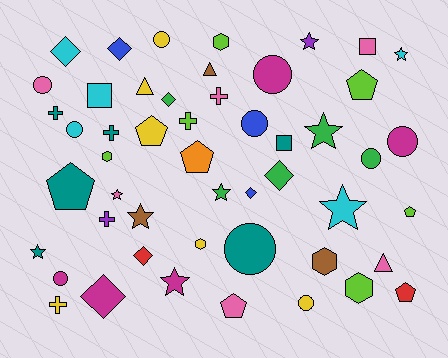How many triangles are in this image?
There are 3 triangles.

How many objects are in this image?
There are 50 objects.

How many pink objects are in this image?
There are 6 pink objects.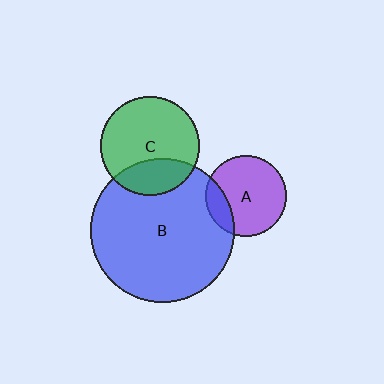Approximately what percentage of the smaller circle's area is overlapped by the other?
Approximately 30%.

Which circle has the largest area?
Circle B (blue).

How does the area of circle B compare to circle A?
Approximately 3.2 times.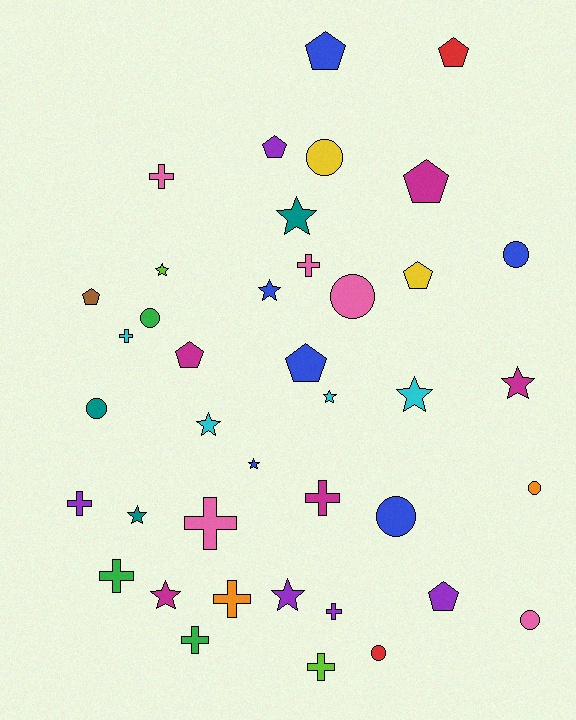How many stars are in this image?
There are 11 stars.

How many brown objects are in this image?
There is 1 brown object.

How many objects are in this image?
There are 40 objects.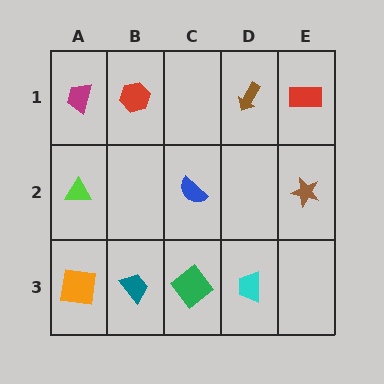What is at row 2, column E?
A brown star.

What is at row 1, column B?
A red hexagon.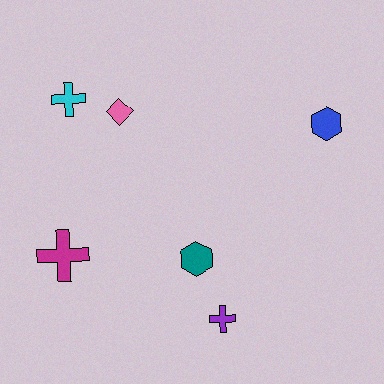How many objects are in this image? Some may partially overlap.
There are 6 objects.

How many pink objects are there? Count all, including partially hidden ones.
There is 1 pink object.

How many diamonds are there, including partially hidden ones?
There is 1 diamond.